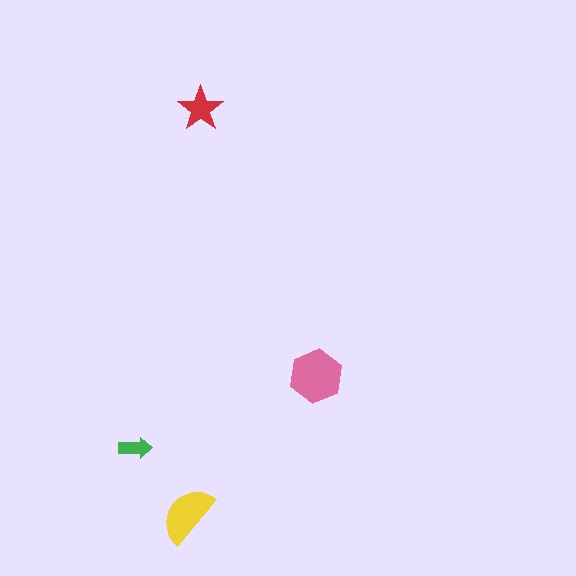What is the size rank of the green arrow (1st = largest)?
4th.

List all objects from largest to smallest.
The pink hexagon, the yellow semicircle, the red star, the green arrow.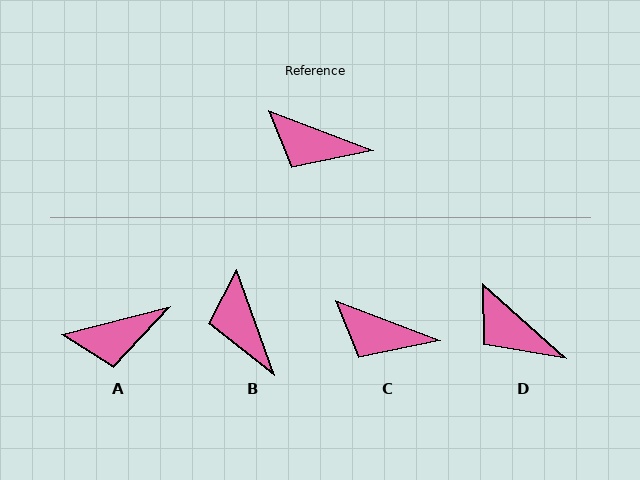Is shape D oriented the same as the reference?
No, it is off by about 22 degrees.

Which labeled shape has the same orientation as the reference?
C.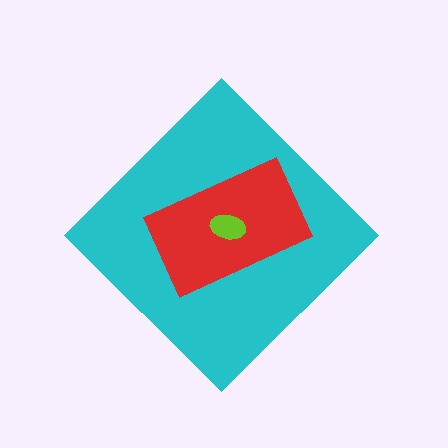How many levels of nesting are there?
3.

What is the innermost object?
The lime ellipse.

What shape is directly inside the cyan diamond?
The red rectangle.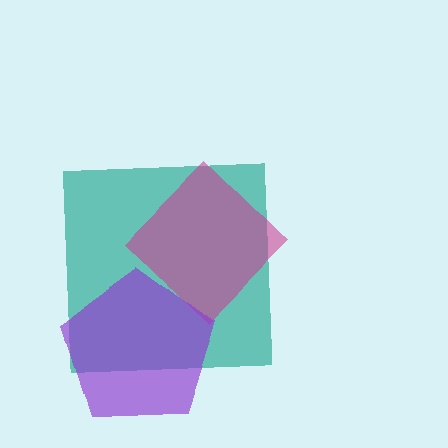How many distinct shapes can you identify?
There are 3 distinct shapes: a teal square, a magenta diamond, a purple pentagon.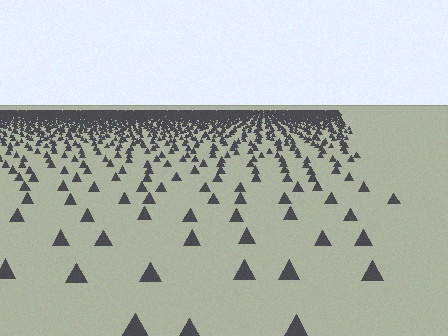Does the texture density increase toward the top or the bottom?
Density increases toward the top.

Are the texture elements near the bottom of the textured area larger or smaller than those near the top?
Larger. Near the bottom, elements are closer to the viewer and appear at a bigger on-screen size.